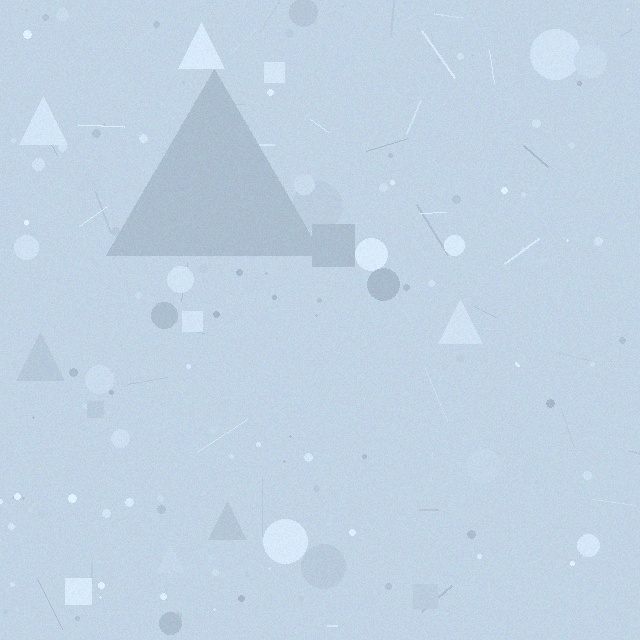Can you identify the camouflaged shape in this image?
The camouflaged shape is a triangle.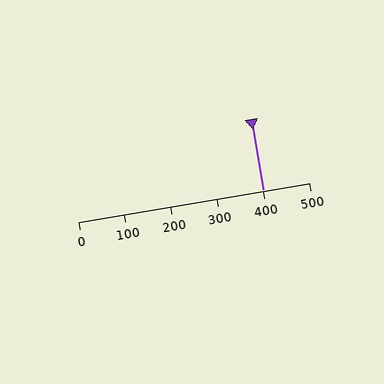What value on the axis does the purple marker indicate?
The marker indicates approximately 400.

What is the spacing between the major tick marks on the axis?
The major ticks are spaced 100 apart.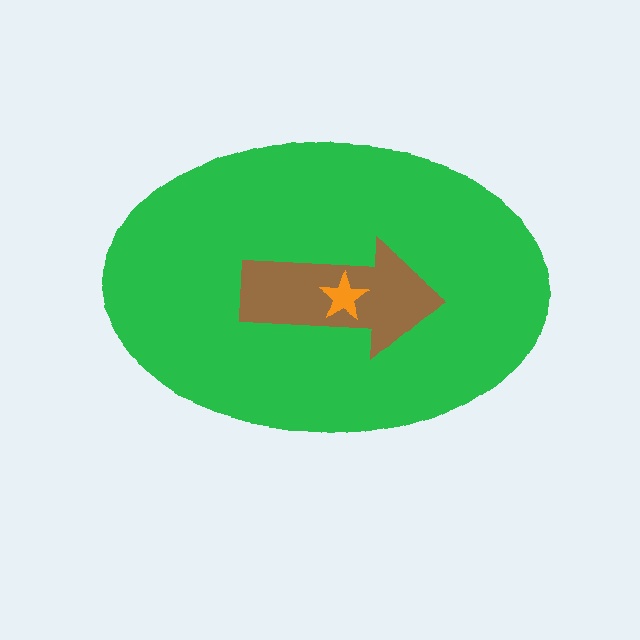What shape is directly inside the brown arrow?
The orange star.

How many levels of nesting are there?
3.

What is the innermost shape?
The orange star.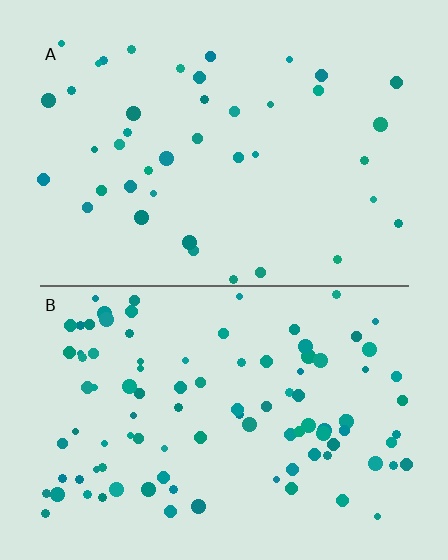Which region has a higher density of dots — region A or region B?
B (the bottom).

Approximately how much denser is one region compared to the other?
Approximately 2.3× — region B over region A.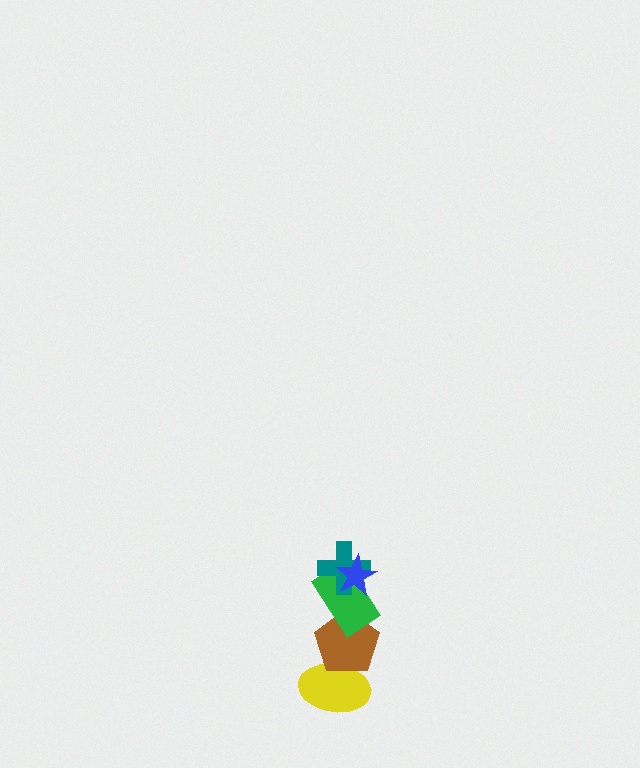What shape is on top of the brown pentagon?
The green rectangle is on top of the brown pentagon.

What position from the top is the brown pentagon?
The brown pentagon is 4th from the top.